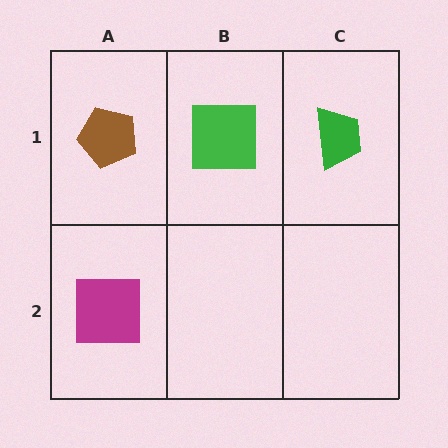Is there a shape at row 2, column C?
No, that cell is empty.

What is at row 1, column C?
A green trapezoid.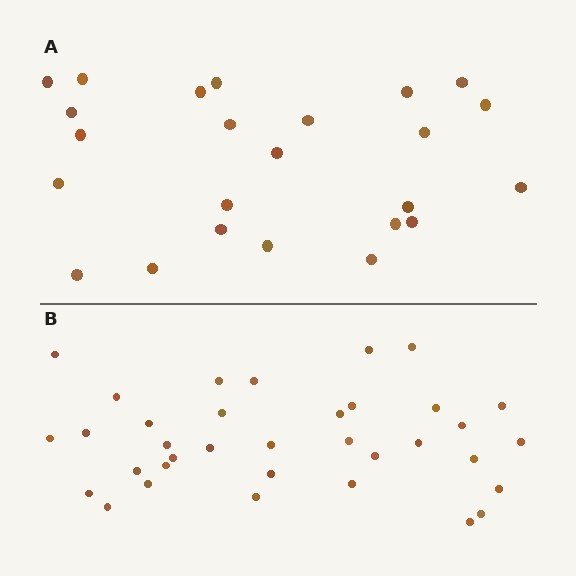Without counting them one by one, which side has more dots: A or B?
Region B (the bottom region) has more dots.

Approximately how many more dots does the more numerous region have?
Region B has roughly 12 or so more dots than region A.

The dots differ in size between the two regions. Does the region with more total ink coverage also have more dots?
No. Region A has more total ink coverage because its dots are larger, but region B actually contains more individual dots. Total area can be misleading — the number of items is what matters here.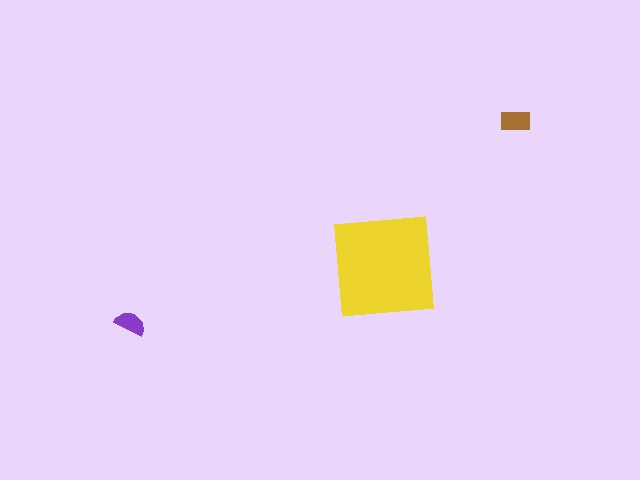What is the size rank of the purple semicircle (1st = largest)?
3rd.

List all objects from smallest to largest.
The purple semicircle, the brown rectangle, the yellow square.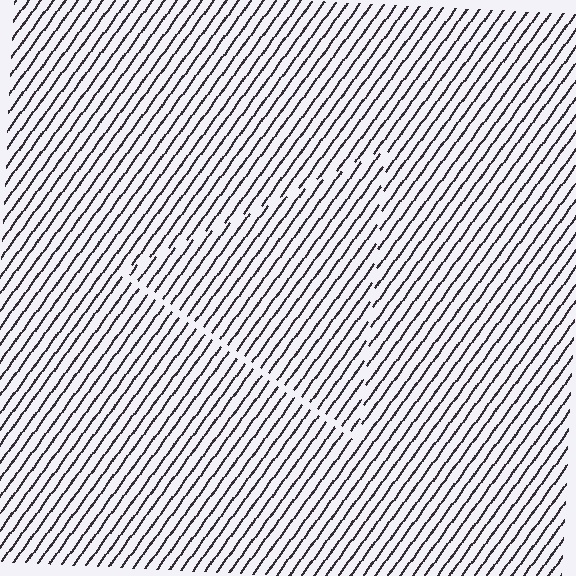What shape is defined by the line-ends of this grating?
An illusory triangle. The interior of the shape contains the same grating, shifted by half a period — the contour is defined by the phase discontinuity where line-ends from the inner and outer gratings abut.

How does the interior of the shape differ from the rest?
The interior of the shape contains the same grating, shifted by half a period — the contour is defined by the phase discontinuity where line-ends from the inner and outer gratings abut.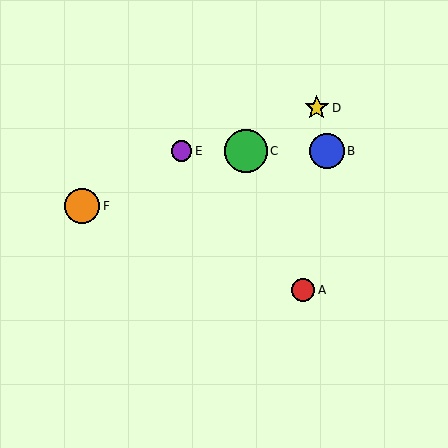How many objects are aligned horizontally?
3 objects (B, C, E) are aligned horizontally.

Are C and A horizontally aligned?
No, C is at y≈151 and A is at y≈290.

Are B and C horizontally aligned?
Yes, both are at y≈151.